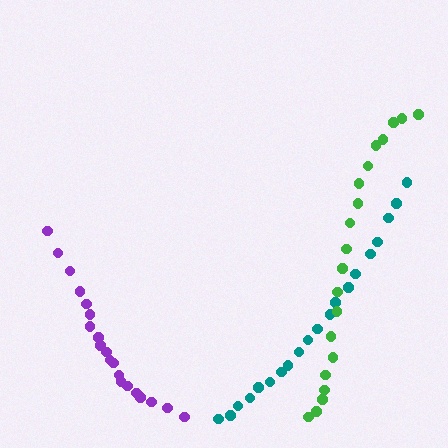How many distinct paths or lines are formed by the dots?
There are 3 distinct paths.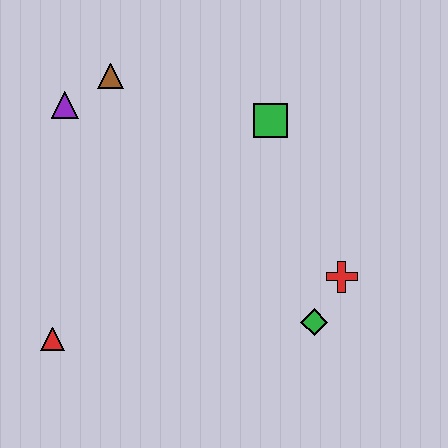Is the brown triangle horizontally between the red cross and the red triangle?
Yes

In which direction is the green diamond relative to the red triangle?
The green diamond is to the right of the red triangle.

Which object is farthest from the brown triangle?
The green diamond is farthest from the brown triangle.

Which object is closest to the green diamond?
The red cross is closest to the green diamond.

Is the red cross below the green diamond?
No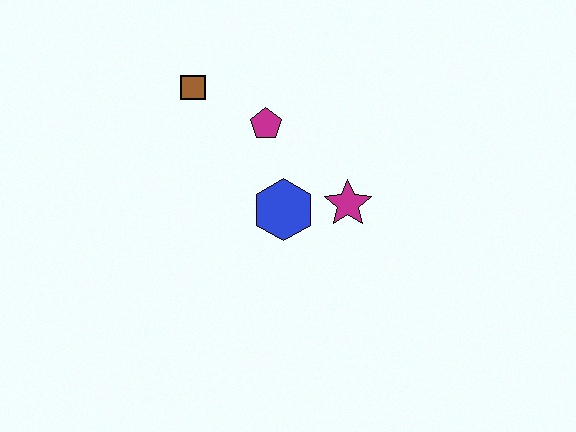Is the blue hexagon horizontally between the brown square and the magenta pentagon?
No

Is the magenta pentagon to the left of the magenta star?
Yes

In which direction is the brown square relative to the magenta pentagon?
The brown square is to the left of the magenta pentagon.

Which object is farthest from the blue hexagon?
The brown square is farthest from the blue hexagon.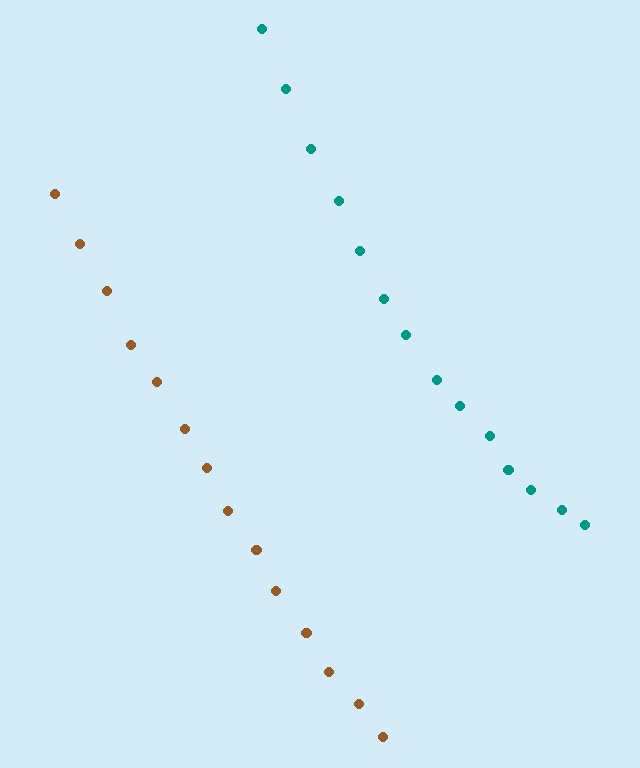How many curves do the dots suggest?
There are 2 distinct paths.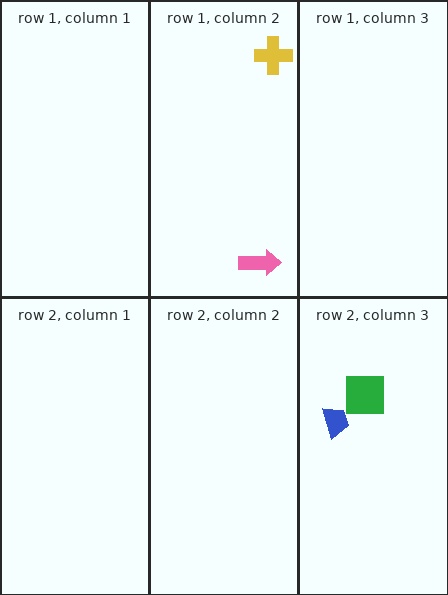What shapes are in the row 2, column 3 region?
The blue trapezoid, the green square.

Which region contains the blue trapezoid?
The row 2, column 3 region.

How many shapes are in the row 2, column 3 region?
2.